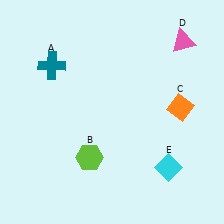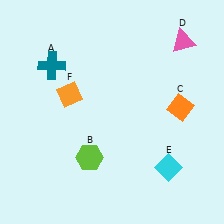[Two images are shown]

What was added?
An orange diamond (F) was added in Image 2.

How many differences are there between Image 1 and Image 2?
There is 1 difference between the two images.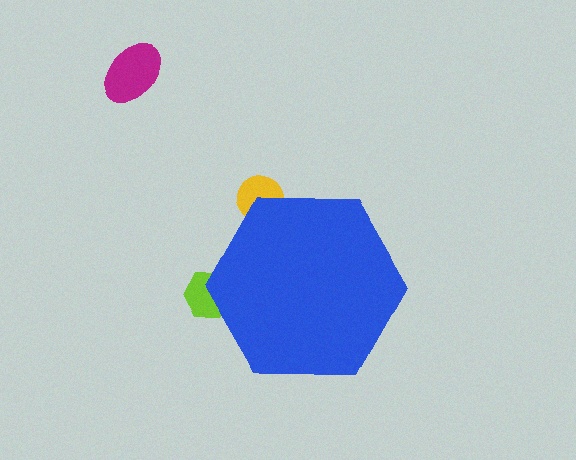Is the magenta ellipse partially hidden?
No, the magenta ellipse is fully visible.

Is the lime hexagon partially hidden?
Yes, the lime hexagon is partially hidden behind the blue hexagon.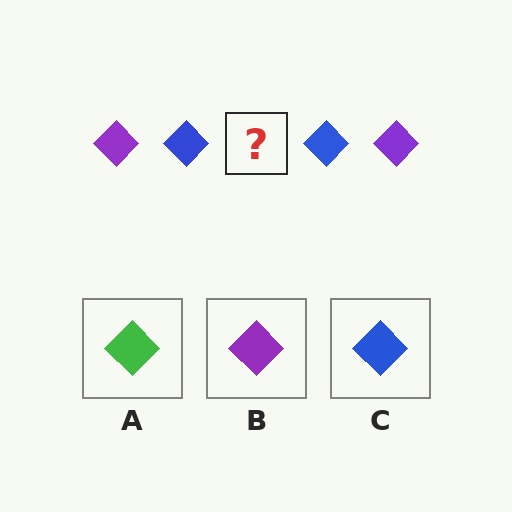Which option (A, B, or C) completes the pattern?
B.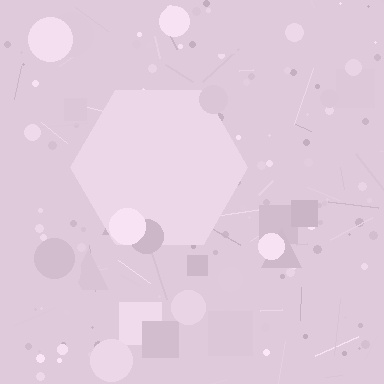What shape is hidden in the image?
A hexagon is hidden in the image.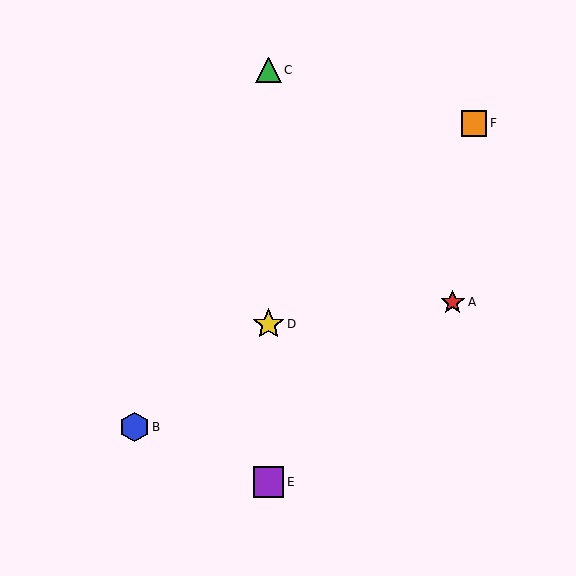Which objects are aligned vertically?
Objects C, D, E are aligned vertically.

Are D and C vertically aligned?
Yes, both are at x≈268.